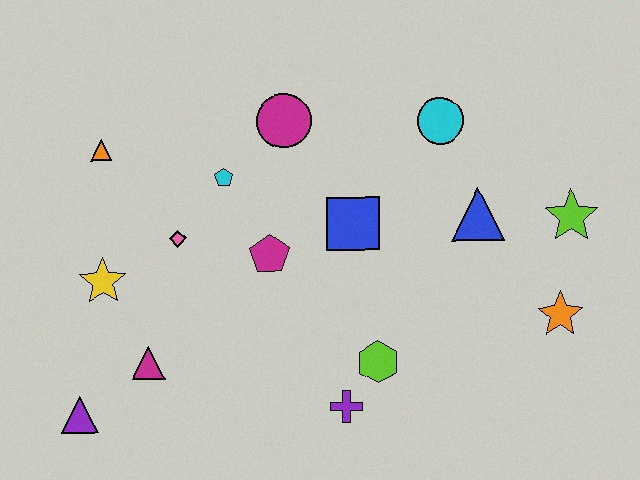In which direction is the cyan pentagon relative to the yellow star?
The cyan pentagon is to the right of the yellow star.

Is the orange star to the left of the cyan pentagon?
No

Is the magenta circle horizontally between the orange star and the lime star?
No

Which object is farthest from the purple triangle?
The lime star is farthest from the purple triangle.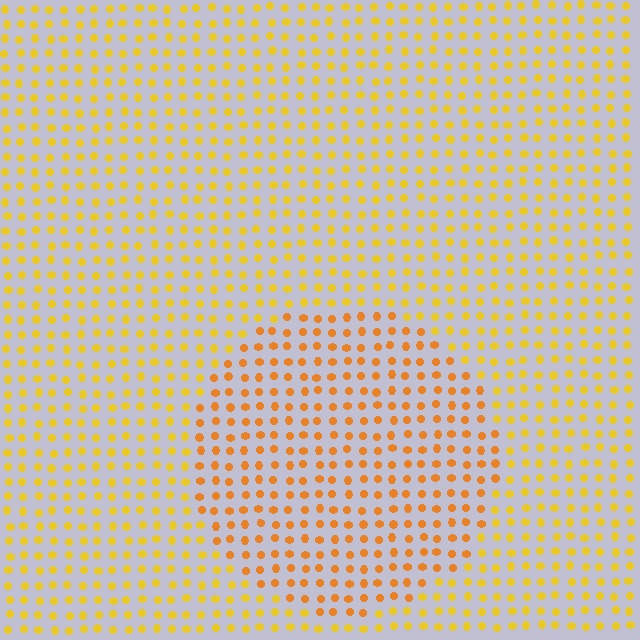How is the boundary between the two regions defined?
The boundary is defined purely by a slight shift in hue (about 22 degrees). Spacing, size, and orientation are identical on both sides.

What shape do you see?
I see a circle.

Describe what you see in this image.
The image is filled with small yellow elements in a uniform arrangement. A circle-shaped region is visible where the elements are tinted to a slightly different hue, forming a subtle color boundary.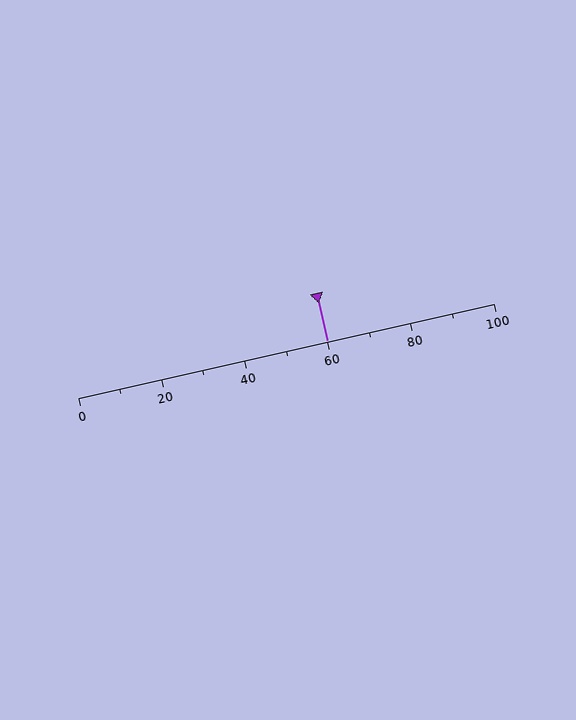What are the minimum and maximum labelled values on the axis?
The axis runs from 0 to 100.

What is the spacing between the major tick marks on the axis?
The major ticks are spaced 20 apart.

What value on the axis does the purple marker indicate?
The marker indicates approximately 60.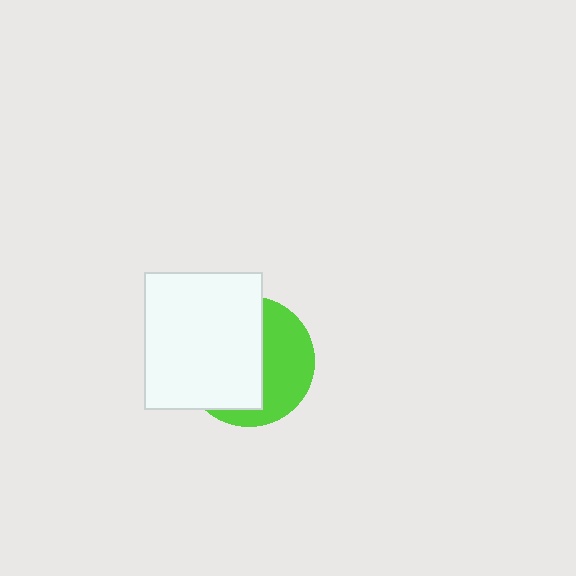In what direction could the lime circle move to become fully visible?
The lime circle could move right. That would shift it out from behind the white rectangle entirely.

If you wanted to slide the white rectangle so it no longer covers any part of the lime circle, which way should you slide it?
Slide it left — that is the most direct way to separate the two shapes.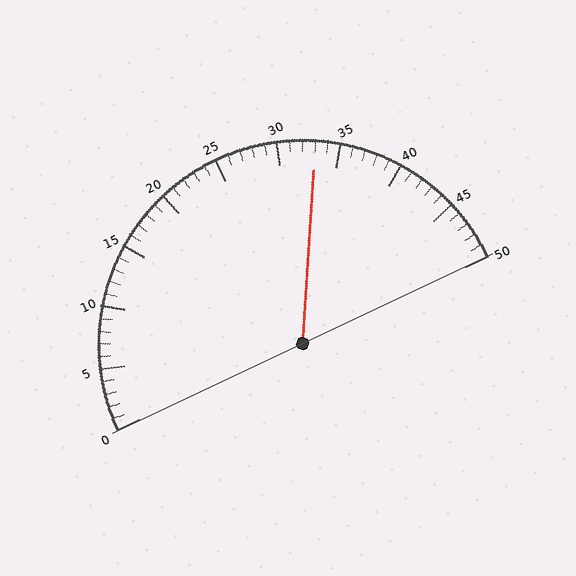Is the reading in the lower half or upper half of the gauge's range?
The reading is in the upper half of the range (0 to 50).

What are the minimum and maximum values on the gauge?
The gauge ranges from 0 to 50.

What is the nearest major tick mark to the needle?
The nearest major tick mark is 35.